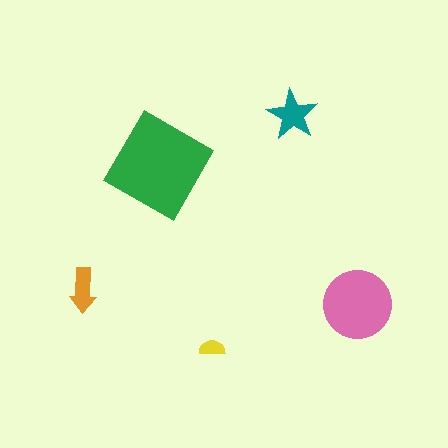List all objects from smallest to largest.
The yellow semicircle, the orange arrow, the teal star, the pink circle, the green diamond.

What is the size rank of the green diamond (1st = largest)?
1st.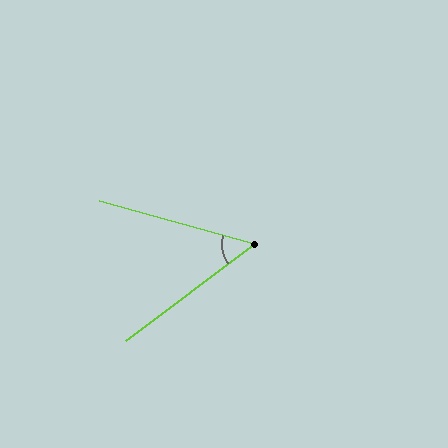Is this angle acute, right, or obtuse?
It is acute.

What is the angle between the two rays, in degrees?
Approximately 52 degrees.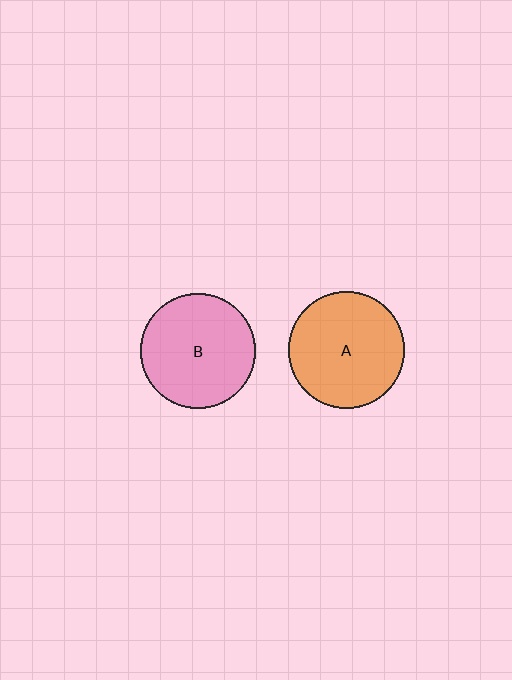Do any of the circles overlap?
No, none of the circles overlap.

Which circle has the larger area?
Circle A (orange).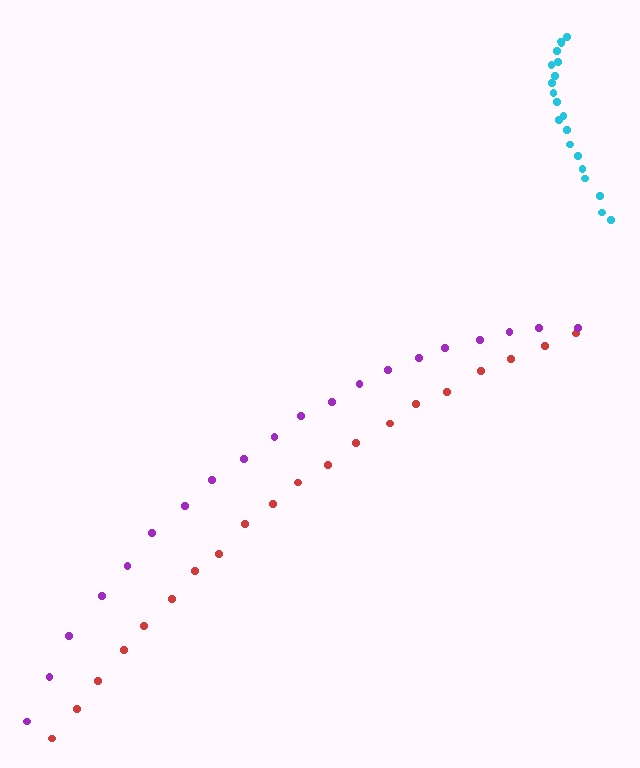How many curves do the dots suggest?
There are 3 distinct paths.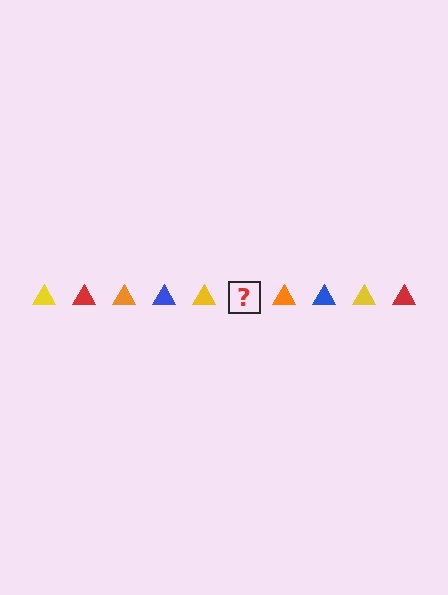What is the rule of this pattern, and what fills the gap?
The rule is that the pattern cycles through yellow, red, orange, blue triangles. The gap should be filled with a red triangle.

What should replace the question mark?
The question mark should be replaced with a red triangle.